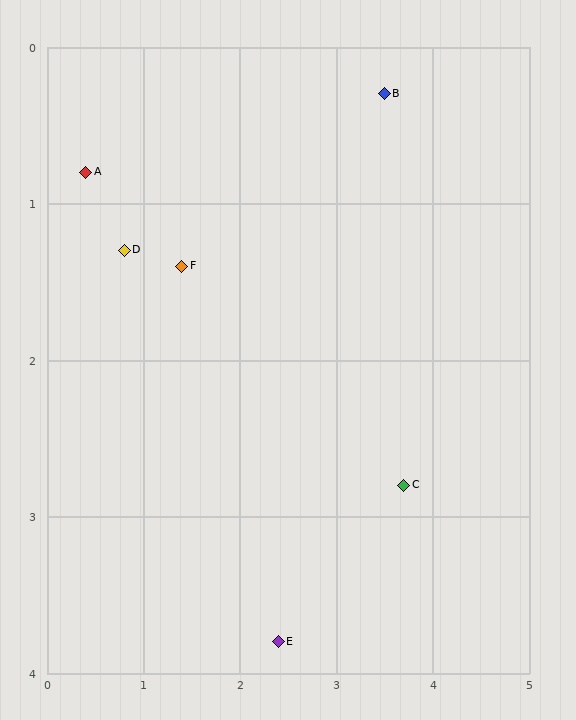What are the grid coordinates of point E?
Point E is at approximately (2.4, 3.8).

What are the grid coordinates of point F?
Point F is at approximately (1.4, 1.4).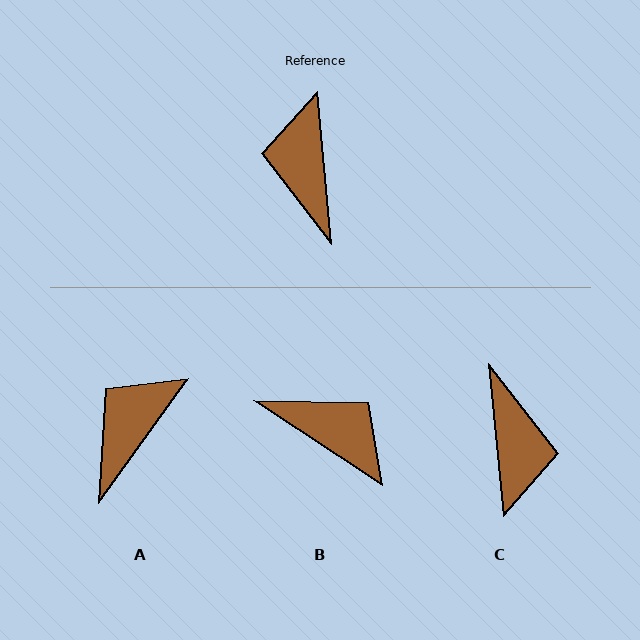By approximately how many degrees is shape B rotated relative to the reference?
Approximately 129 degrees clockwise.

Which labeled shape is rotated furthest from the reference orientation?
C, about 179 degrees away.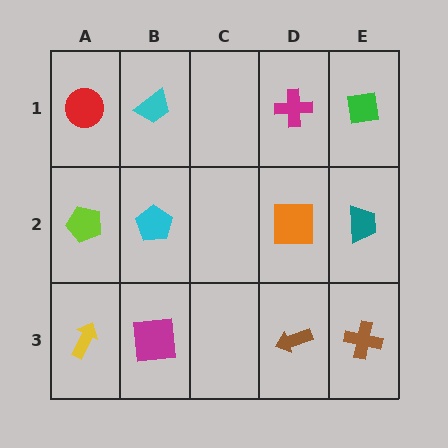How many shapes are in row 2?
4 shapes.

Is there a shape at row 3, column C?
No, that cell is empty.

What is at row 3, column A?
A yellow arrow.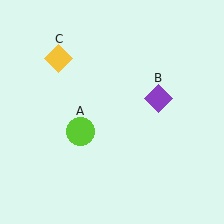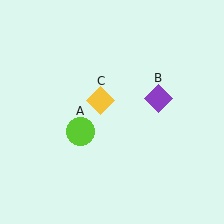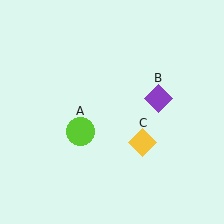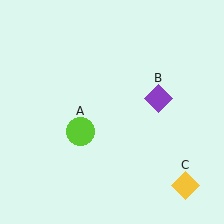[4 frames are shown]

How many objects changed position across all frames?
1 object changed position: yellow diamond (object C).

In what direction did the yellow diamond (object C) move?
The yellow diamond (object C) moved down and to the right.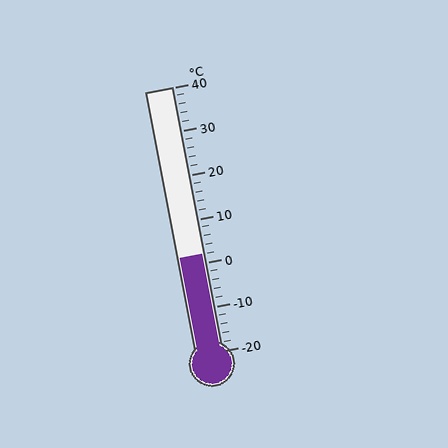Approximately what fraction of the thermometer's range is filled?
The thermometer is filled to approximately 35% of its range.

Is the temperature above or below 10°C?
The temperature is below 10°C.